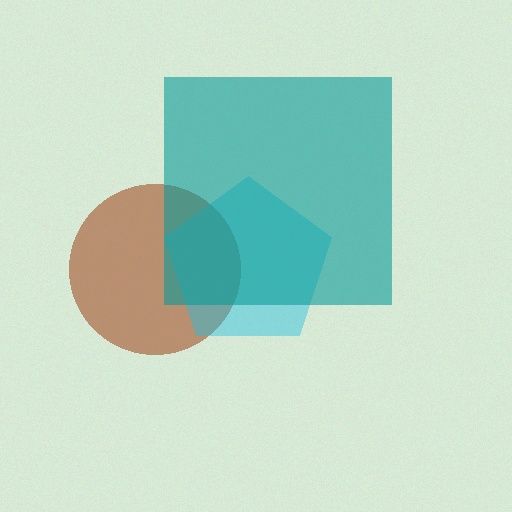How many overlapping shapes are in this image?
There are 3 overlapping shapes in the image.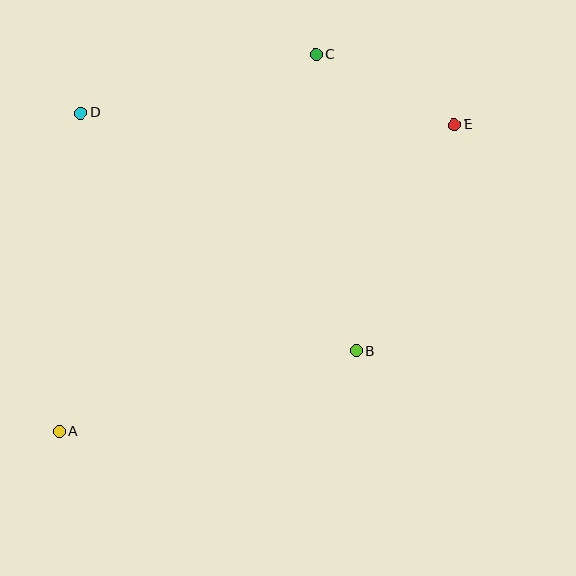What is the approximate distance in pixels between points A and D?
The distance between A and D is approximately 319 pixels.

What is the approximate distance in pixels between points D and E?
The distance between D and E is approximately 374 pixels.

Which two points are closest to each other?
Points C and E are closest to each other.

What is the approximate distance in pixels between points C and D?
The distance between C and D is approximately 242 pixels.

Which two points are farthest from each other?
Points A and E are farthest from each other.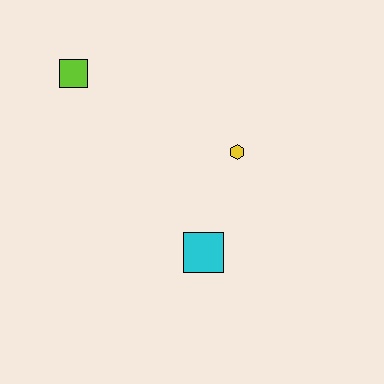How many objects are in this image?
There are 3 objects.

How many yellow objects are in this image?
There is 1 yellow object.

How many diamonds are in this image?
There are no diamonds.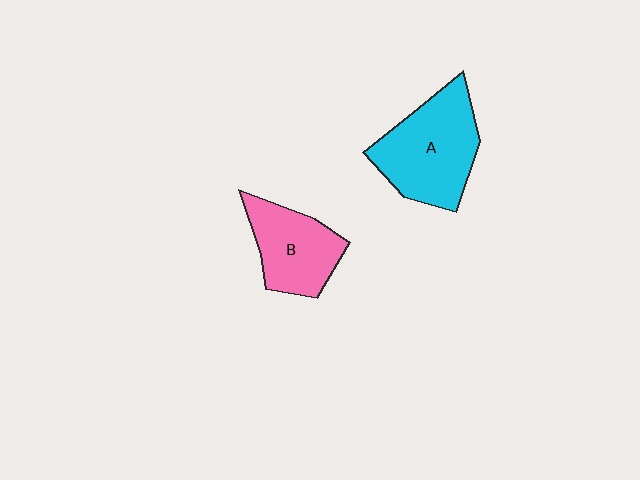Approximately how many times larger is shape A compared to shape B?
Approximately 1.4 times.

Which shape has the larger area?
Shape A (cyan).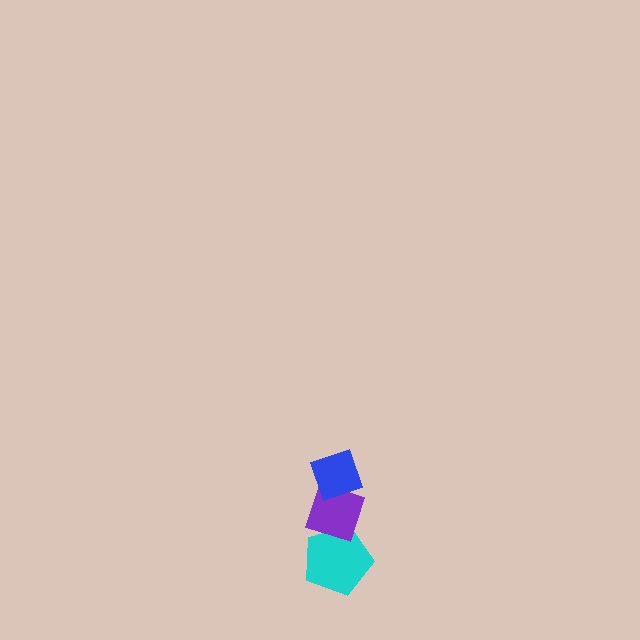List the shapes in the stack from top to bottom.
From top to bottom: the blue diamond, the purple diamond, the cyan pentagon.